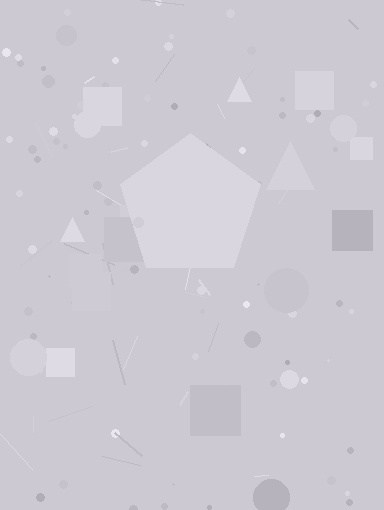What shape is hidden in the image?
A pentagon is hidden in the image.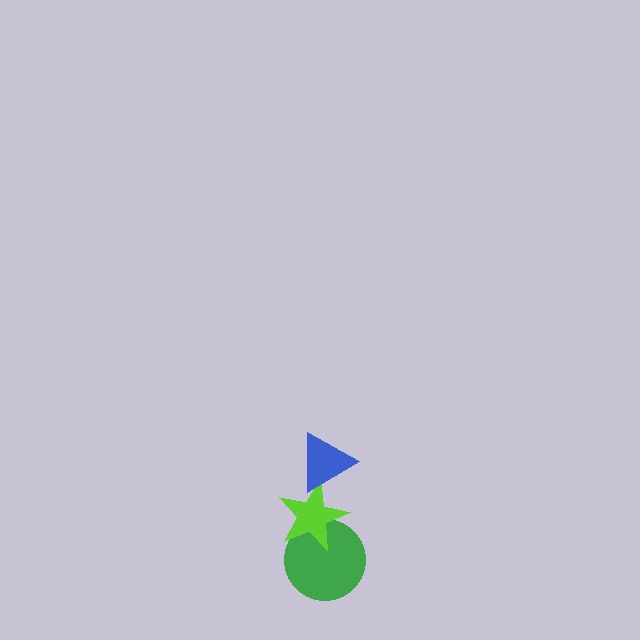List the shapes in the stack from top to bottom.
From top to bottom: the blue triangle, the lime star, the green circle.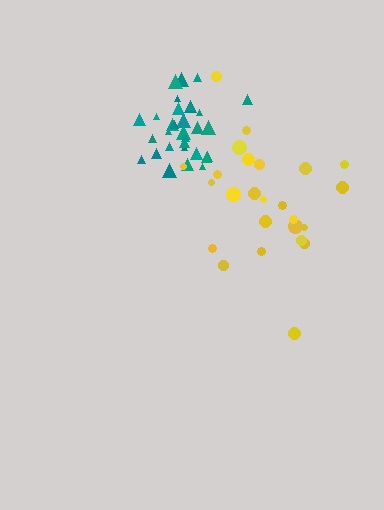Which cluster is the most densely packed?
Teal.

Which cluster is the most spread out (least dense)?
Yellow.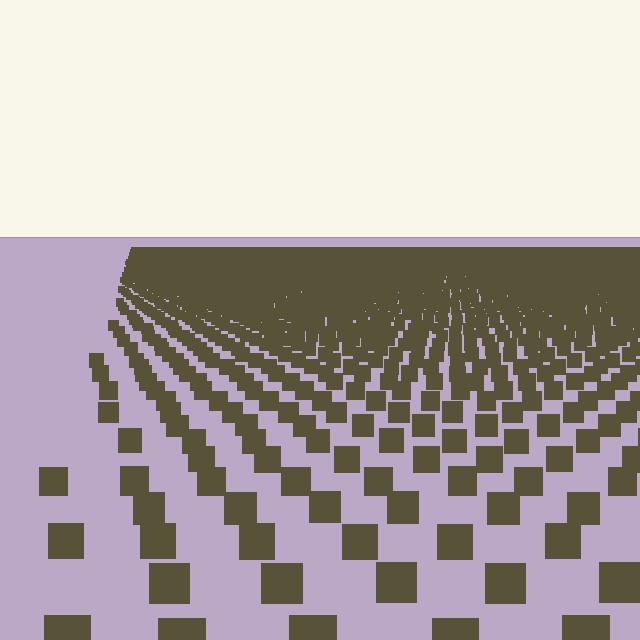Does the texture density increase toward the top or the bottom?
Density increases toward the top.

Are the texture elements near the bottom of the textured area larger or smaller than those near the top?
Larger. Near the bottom, elements are closer to the viewer and appear at a bigger on-screen size.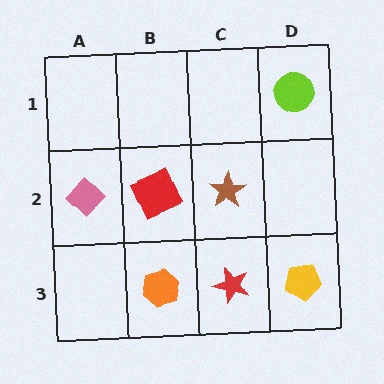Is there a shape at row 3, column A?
No, that cell is empty.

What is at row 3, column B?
An orange hexagon.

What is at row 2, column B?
A red square.